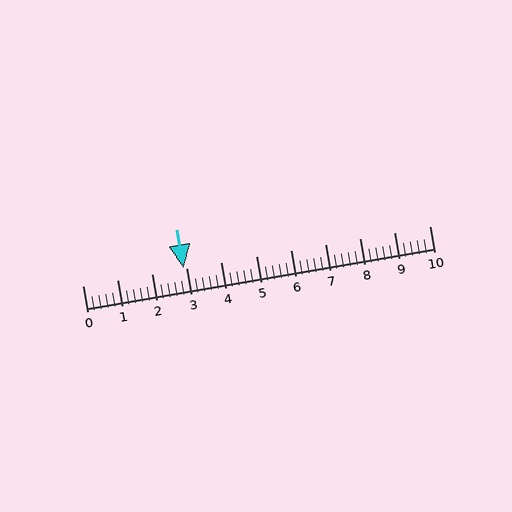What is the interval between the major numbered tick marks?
The major tick marks are spaced 1 units apart.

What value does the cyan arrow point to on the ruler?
The cyan arrow points to approximately 2.9.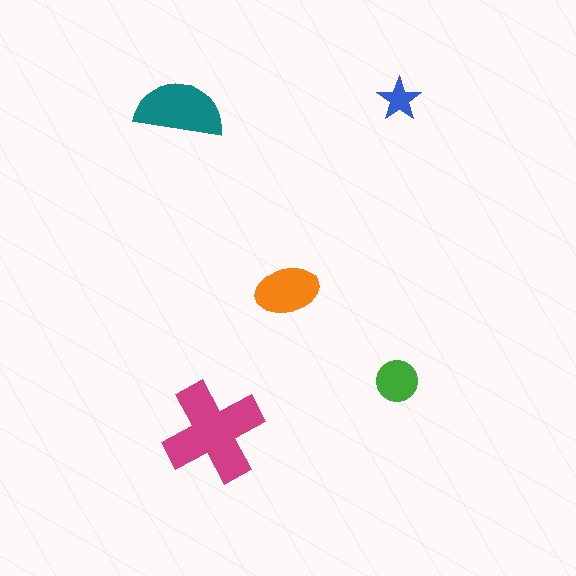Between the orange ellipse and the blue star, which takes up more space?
The orange ellipse.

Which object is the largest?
The magenta cross.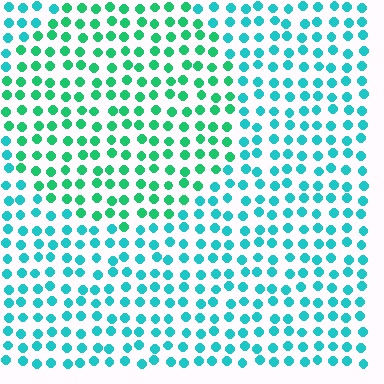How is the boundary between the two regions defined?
The boundary is defined purely by a slight shift in hue (about 31 degrees). Spacing, size, and orientation are identical on both sides.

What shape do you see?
I see a circle.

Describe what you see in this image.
The image is filled with small cyan elements in a uniform arrangement. A circle-shaped region is visible where the elements are tinted to a slightly different hue, forming a subtle color boundary.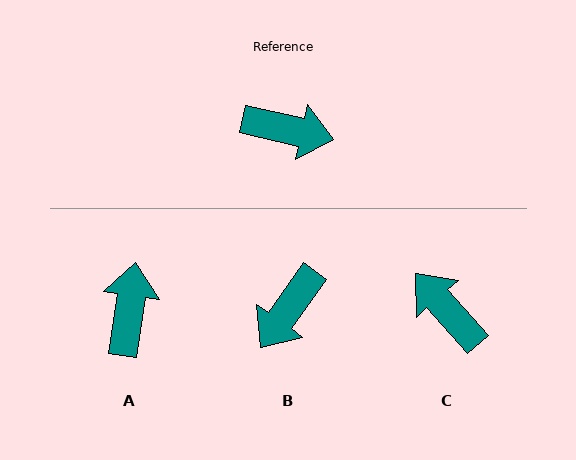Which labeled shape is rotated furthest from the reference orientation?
C, about 144 degrees away.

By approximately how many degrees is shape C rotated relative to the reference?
Approximately 144 degrees counter-clockwise.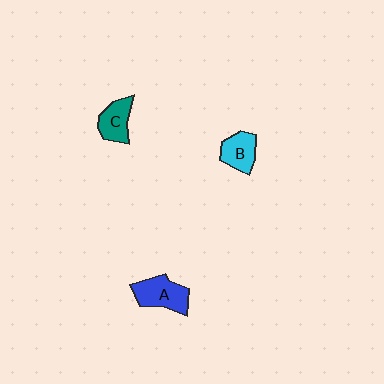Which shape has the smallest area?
Shape C (teal).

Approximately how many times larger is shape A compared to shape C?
Approximately 1.3 times.